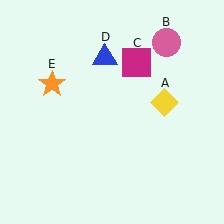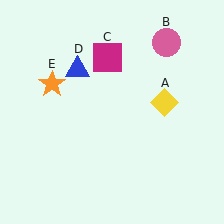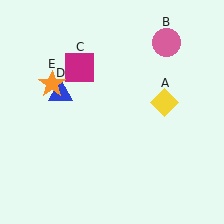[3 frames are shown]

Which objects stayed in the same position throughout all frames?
Yellow diamond (object A) and pink circle (object B) and orange star (object E) remained stationary.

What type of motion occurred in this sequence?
The magenta square (object C), blue triangle (object D) rotated counterclockwise around the center of the scene.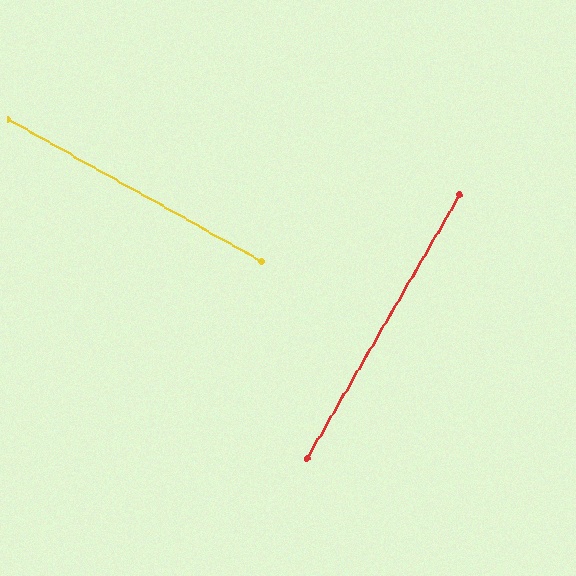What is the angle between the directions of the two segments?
Approximately 89 degrees.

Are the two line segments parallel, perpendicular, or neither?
Perpendicular — they meet at approximately 89°.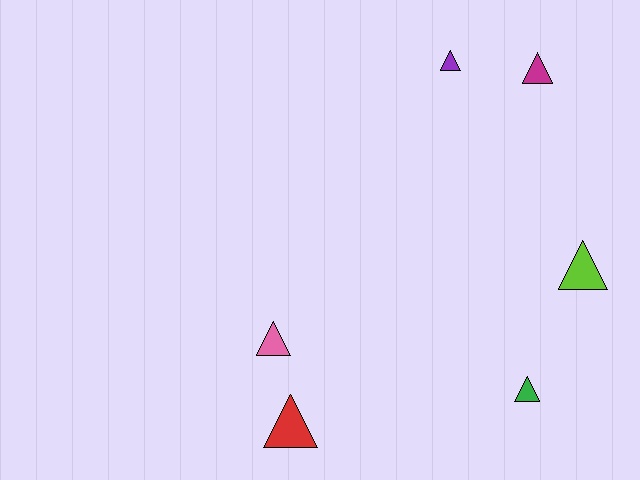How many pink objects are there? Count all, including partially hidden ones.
There is 1 pink object.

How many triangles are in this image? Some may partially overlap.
There are 6 triangles.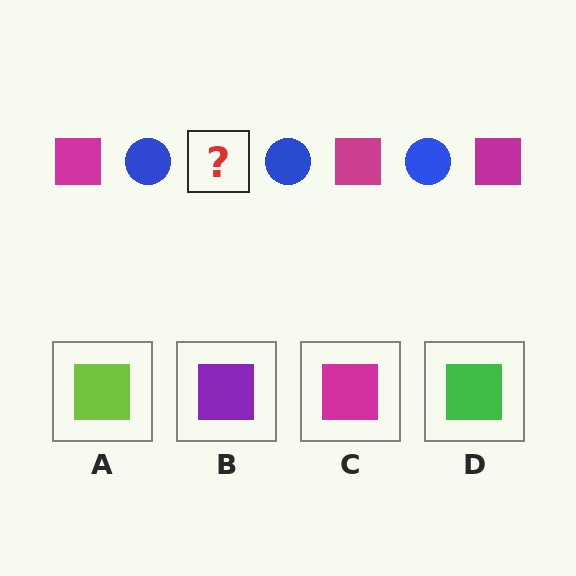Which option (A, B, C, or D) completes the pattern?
C.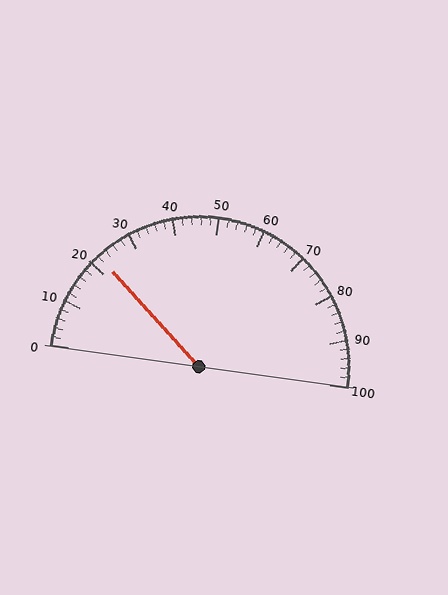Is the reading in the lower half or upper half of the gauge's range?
The reading is in the lower half of the range (0 to 100).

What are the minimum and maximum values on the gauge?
The gauge ranges from 0 to 100.